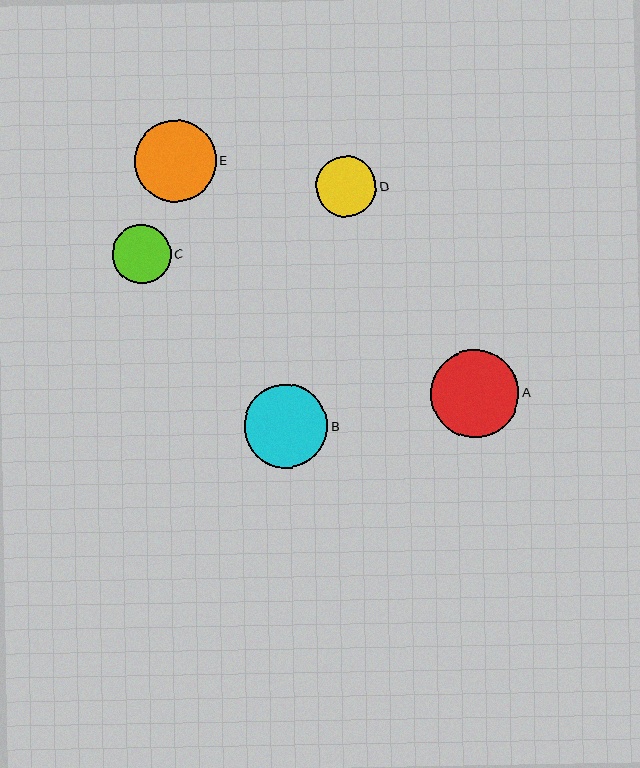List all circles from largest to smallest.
From largest to smallest: A, B, E, D, C.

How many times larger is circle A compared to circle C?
Circle A is approximately 1.5 times the size of circle C.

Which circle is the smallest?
Circle C is the smallest with a size of approximately 59 pixels.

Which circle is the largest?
Circle A is the largest with a size of approximately 88 pixels.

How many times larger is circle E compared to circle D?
Circle E is approximately 1.3 times the size of circle D.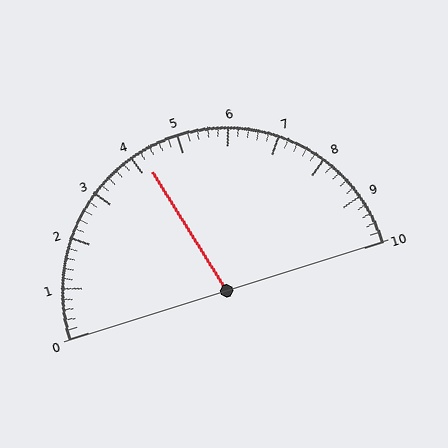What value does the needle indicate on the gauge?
The needle indicates approximately 4.2.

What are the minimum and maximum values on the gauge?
The gauge ranges from 0 to 10.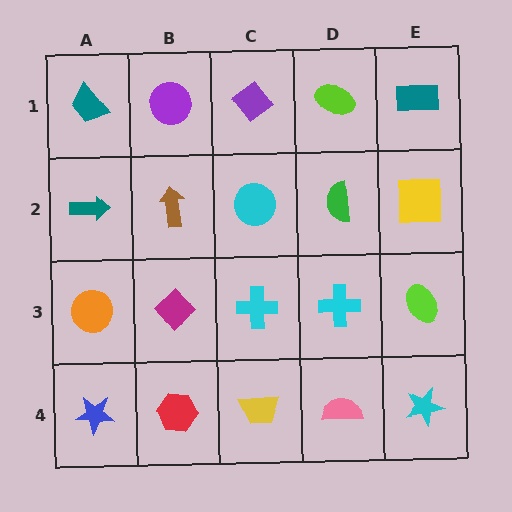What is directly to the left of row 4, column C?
A red hexagon.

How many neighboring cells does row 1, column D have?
3.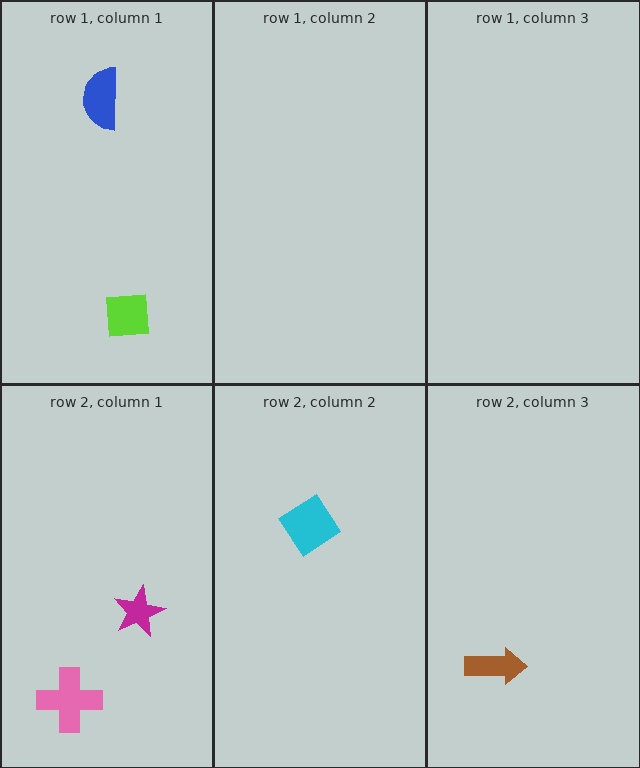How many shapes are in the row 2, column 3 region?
1.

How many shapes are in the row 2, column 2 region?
1.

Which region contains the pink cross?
The row 2, column 1 region.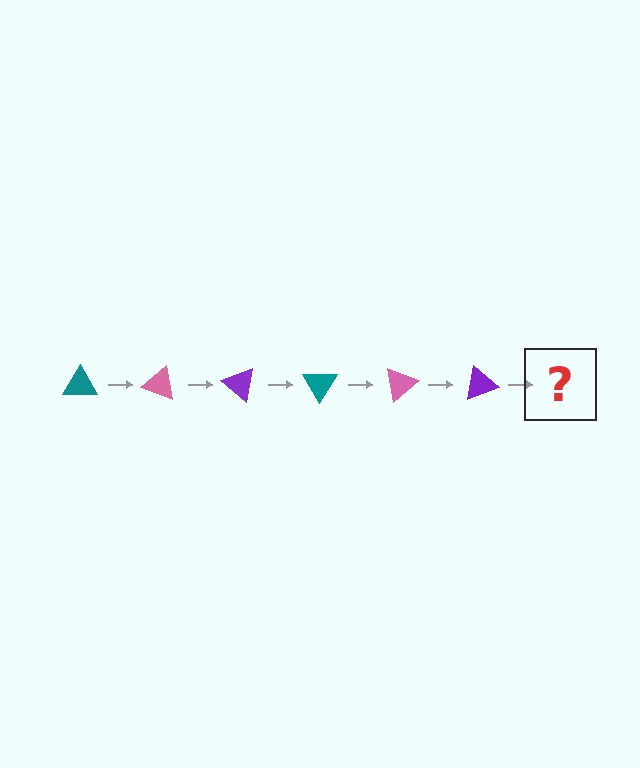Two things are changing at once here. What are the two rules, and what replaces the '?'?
The two rules are that it rotates 20 degrees each step and the color cycles through teal, pink, and purple. The '?' should be a teal triangle, rotated 120 degrees from the start.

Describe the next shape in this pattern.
It should be a teal triangle, rotated 120 degrees from the start.